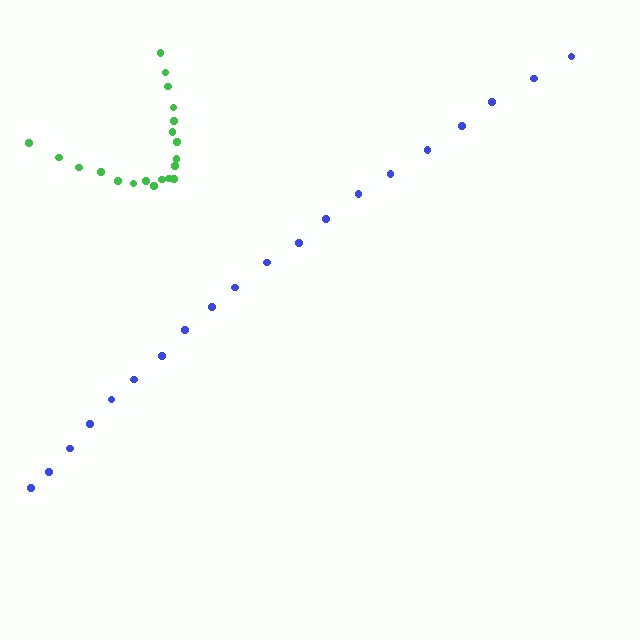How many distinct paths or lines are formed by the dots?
There are 2 distinct paths.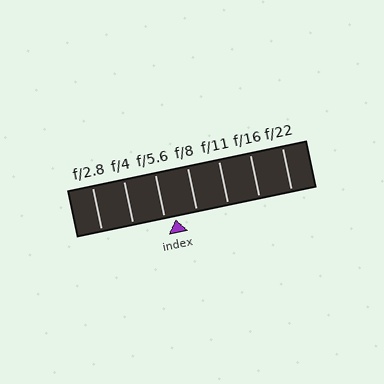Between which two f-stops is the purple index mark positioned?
The index mark is between f/5.6 and f/8.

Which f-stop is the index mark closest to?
The index mark is closest to f/5.6.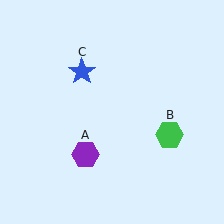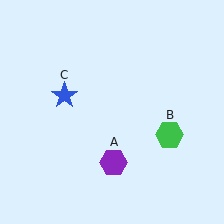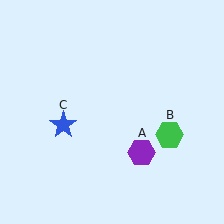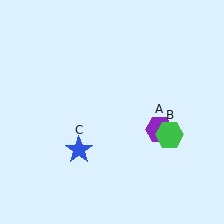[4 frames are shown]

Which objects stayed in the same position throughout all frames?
Green hexagon (object B) remained stationary.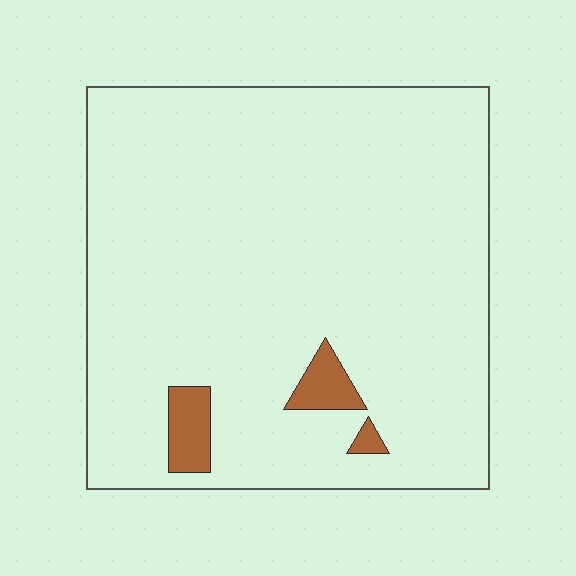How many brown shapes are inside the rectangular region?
3.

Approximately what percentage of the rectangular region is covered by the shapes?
Approximately 5%.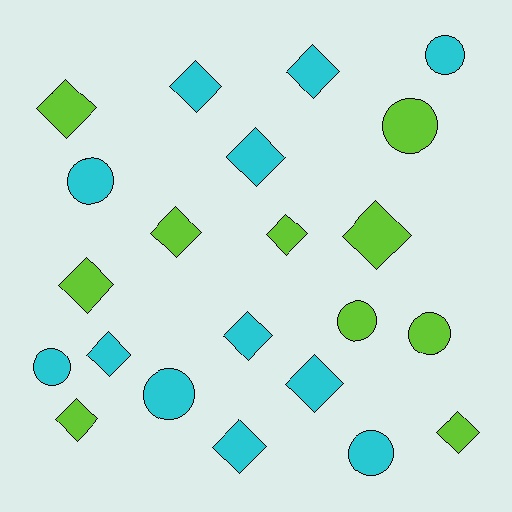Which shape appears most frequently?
Diamond, with 14 objects.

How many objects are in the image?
There are 22 objects.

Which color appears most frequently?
Cyan, with 12 objects.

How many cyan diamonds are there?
There are 7 cyan diamonds.